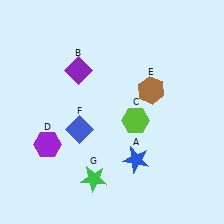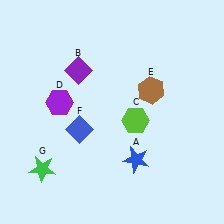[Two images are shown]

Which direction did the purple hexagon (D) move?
The purple hexagon (D) moved up.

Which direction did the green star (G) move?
The green star (G) moved left.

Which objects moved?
The objects that moved are: the purple hexagon (D), the green star (G).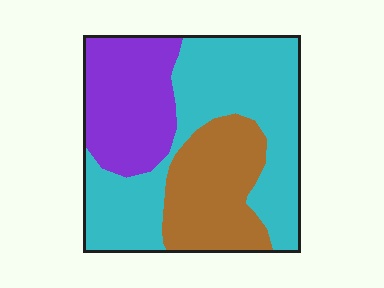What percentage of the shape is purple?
Purple covers 25% of the shape.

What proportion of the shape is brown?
Brown covers around 25% of the shape.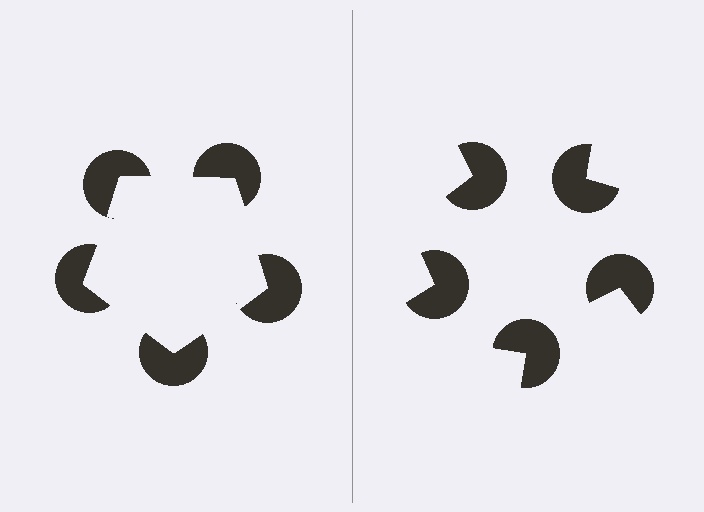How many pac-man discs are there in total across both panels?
10 — 5 on each side.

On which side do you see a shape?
An illusory pentagon appears on the left side. On the right side the wedge cuts are rotated, so no coherent shape forms.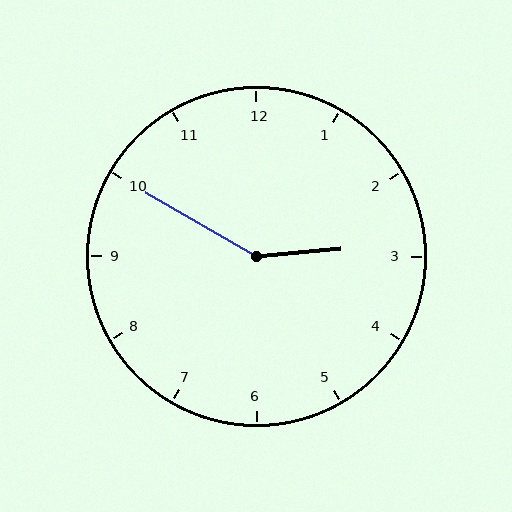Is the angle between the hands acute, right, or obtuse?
It is obtuse.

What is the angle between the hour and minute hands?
Approximately 145 degrees.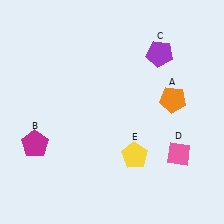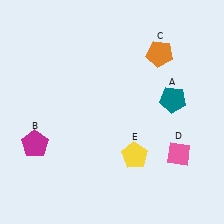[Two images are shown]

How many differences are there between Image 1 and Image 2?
There are 2 differences between the two images.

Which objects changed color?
A changed from orange to teal. C changed from purple to orange.